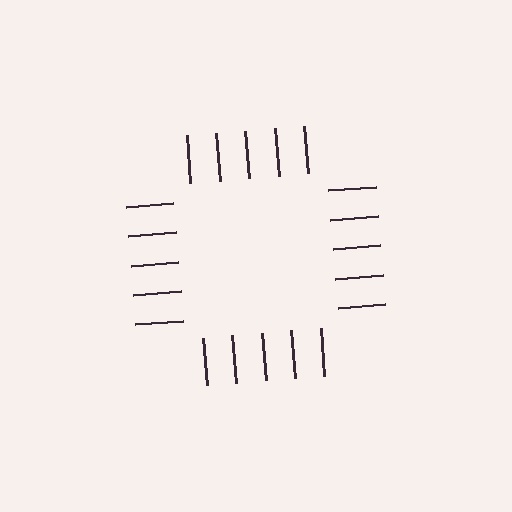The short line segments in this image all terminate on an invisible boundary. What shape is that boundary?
An illusory square — the line segments terminate on its edges but no continuous stroke is drawn.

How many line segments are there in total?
20 — 5 along each of the 4 edges.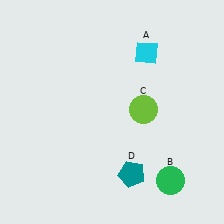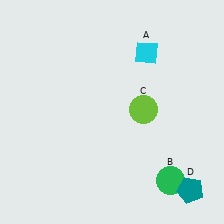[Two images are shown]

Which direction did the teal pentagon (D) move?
The teal pentagon (D) moved right.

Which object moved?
The teal pentagon (D) moved right.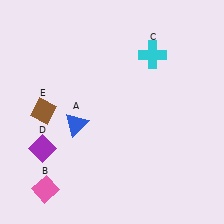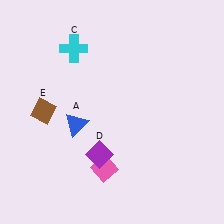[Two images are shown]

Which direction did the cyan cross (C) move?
The cyan cross (C) moved left.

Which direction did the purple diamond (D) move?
The purple diamond (D) moved right.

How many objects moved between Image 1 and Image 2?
3 objects moved between the two images.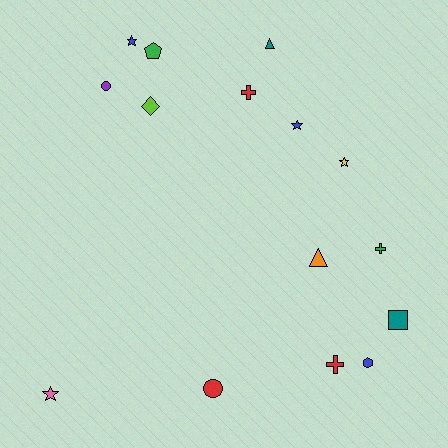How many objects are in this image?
There are 15 objects.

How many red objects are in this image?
There are 3 red objects.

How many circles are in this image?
There are 2 circles.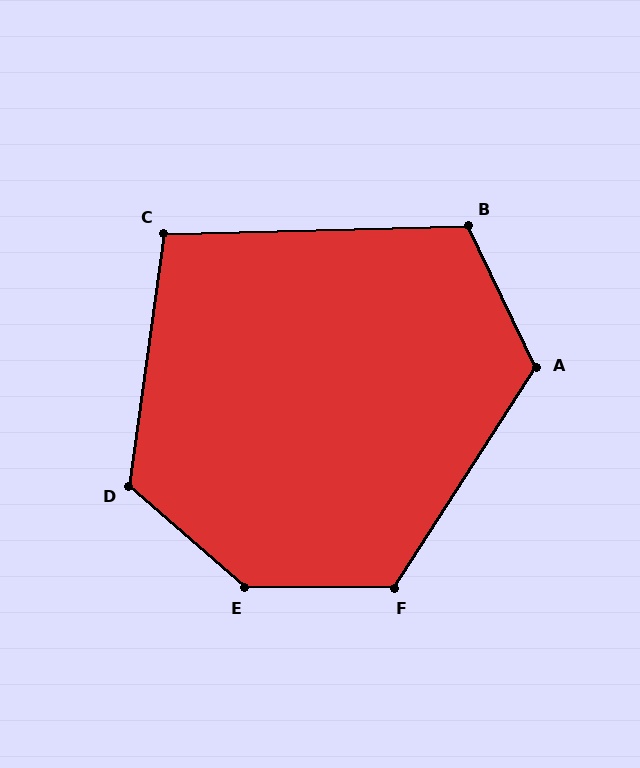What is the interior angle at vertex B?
Approximately 114 degrees (obtuse).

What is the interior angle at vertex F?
Approximately 123 degrees (obtuse).